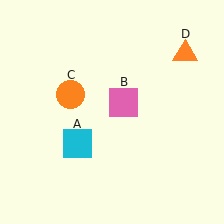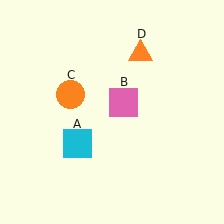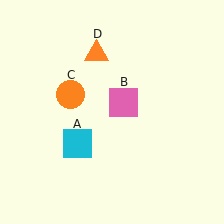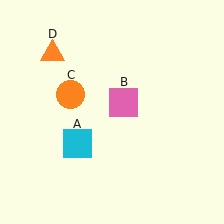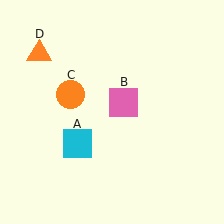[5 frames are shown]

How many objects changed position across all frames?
1 object changed position: orange triangle (object D).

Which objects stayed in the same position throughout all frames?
Cyan square (object A) and pink square (object B) and orange circle (object C) remained stationary.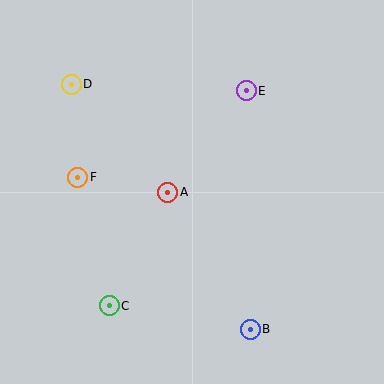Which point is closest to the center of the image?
Point A at (168, 192) is closest to the center.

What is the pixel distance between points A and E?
The distance between A and E is 128 pixels.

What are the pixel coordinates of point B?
Point B is at (250, 329).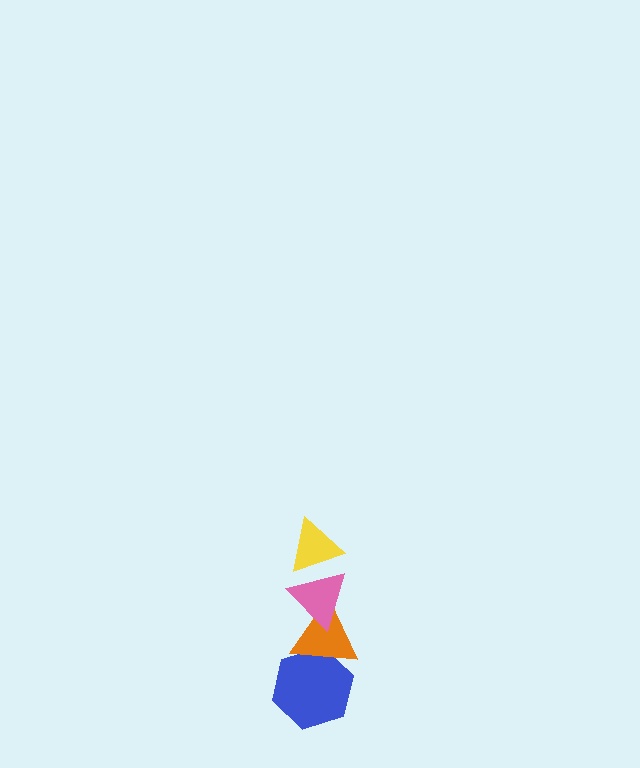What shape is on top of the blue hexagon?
The orange triangle is on top of the blue hexagon.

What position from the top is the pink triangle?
The pink triangle is 2nd from the top.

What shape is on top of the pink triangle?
The yellow triangle is on top of the pink triangle.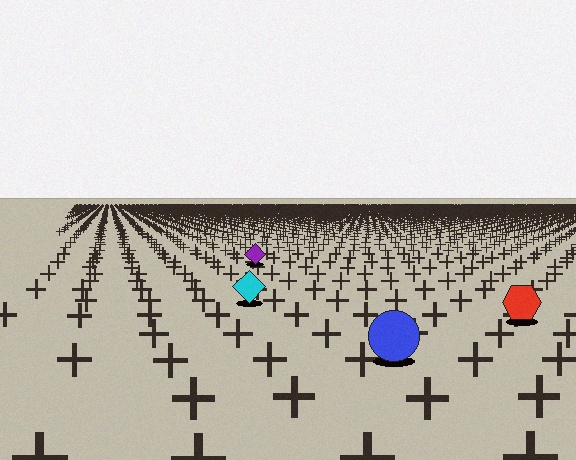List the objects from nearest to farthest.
From nearest to farthest: the blue circle, the red hexagon, the cyan diamond, the purple diamond.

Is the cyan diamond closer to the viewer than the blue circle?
No. The blue circle is closer — you can tell from the texture gradient: the ground texture is coarser near it.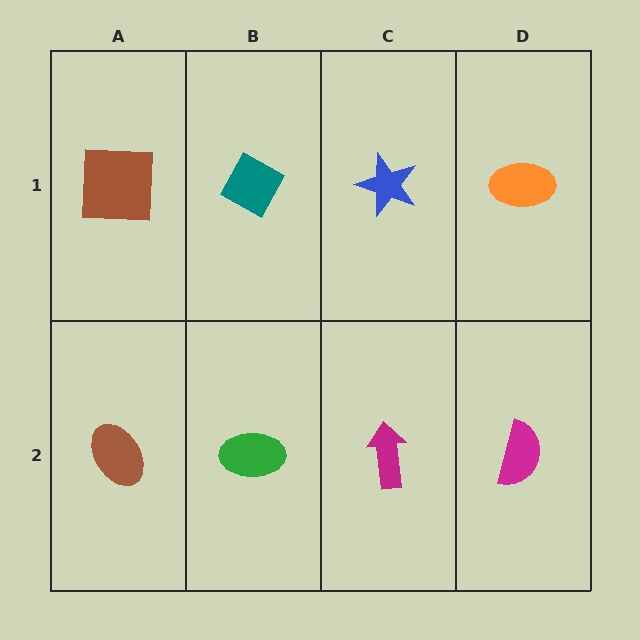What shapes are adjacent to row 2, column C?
A blue star (row 1, column C), a green ellipse (row 2, column B), a magenta semicircle (row 2, column D).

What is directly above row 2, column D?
An orange ellipse.